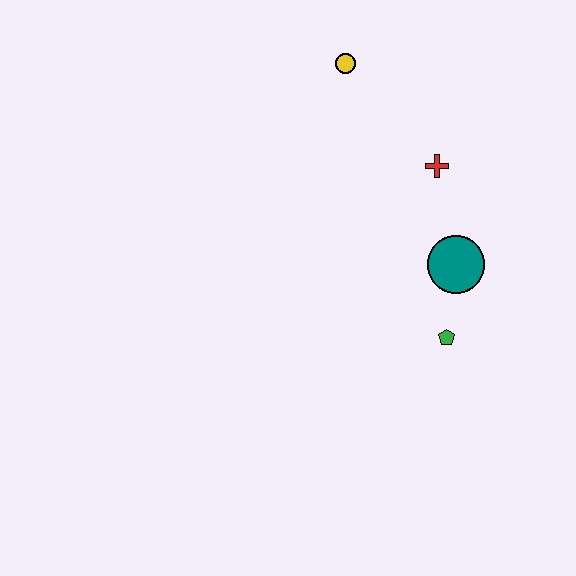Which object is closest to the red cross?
The teal circle is closest to the red cross.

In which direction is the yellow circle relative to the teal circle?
The yellow circle is above the teal circle.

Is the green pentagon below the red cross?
Yes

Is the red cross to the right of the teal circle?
No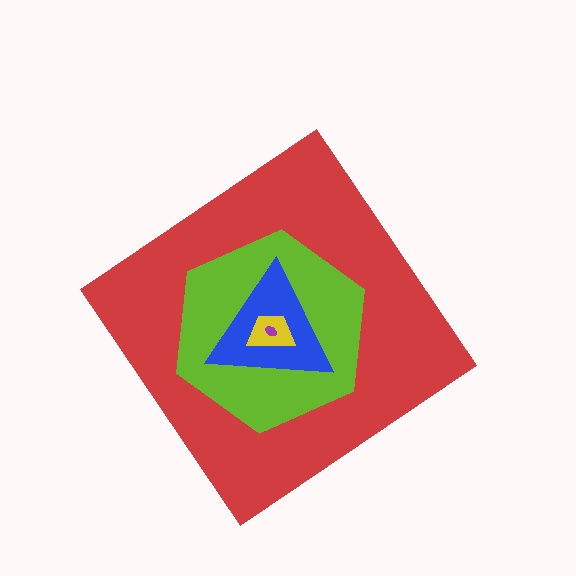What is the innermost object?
The purple ellipse.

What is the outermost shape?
The red diamond.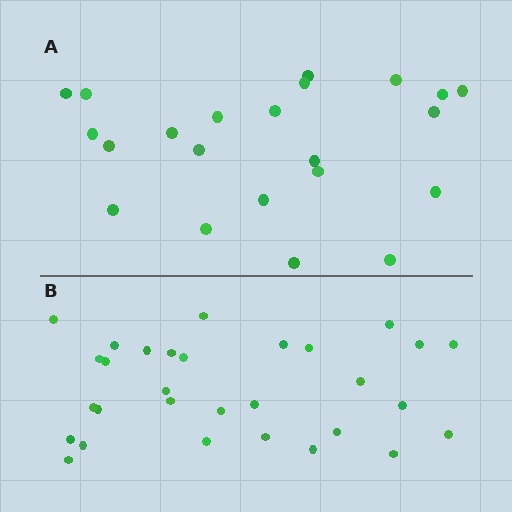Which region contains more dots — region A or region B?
Region B (the bottom region) has more dots.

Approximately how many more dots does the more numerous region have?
Region B has roughly 8 or so more dots than region A.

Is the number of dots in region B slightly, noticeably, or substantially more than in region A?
Region B has noticeably more, but not dramatically so. The ratio is roughly 1.4 to 1.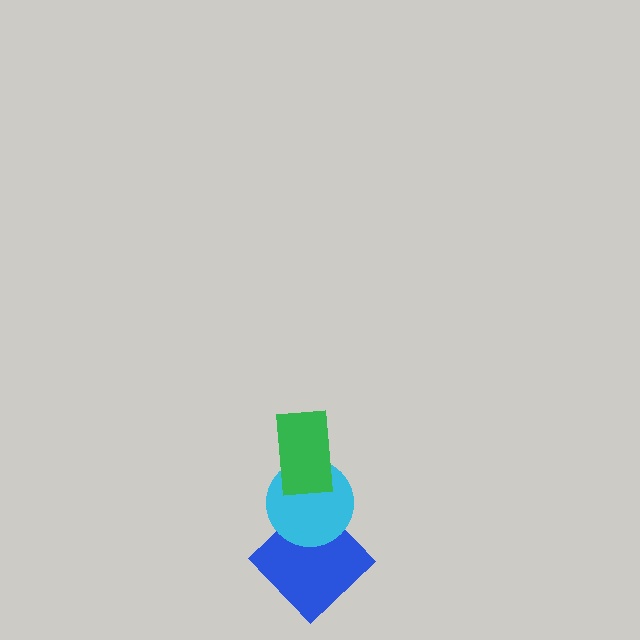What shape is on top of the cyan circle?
The green rectangle is on top of the cyan circle.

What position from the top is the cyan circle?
The cyan circle is 2nd from the top.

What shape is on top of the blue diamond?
The cyan circle is on top of the blue diamond.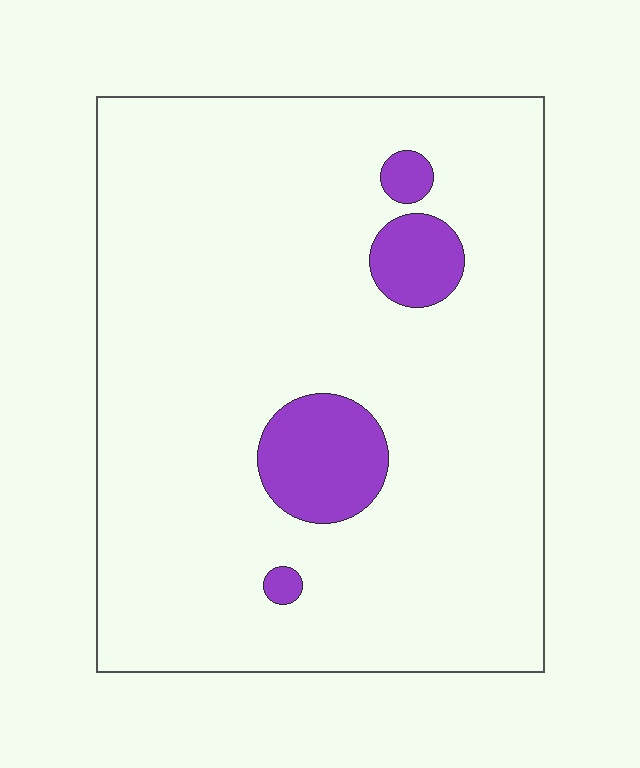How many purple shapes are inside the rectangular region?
4.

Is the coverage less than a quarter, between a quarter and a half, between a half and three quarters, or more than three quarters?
Less than a quarter.